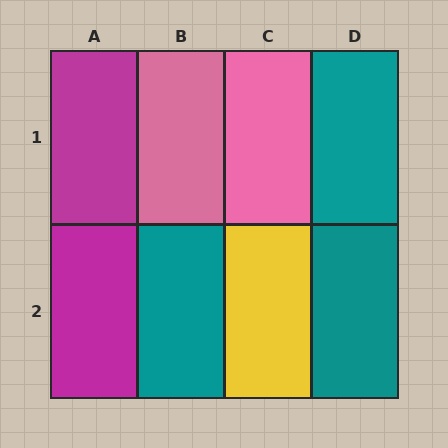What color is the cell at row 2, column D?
Teal.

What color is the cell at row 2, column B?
Teal.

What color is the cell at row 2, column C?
Yellow.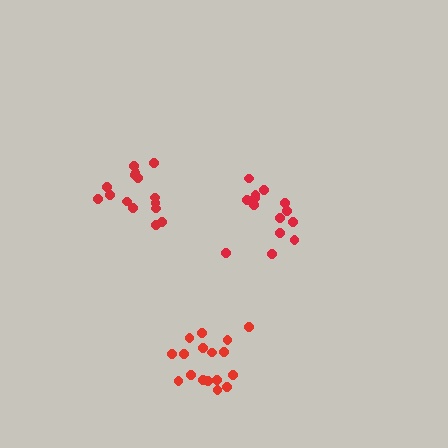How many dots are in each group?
Group 1: 15 dots, Group 2: 14 dots, Group 3: 17 dots (46 total).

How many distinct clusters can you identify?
There are 3 distinct clusters.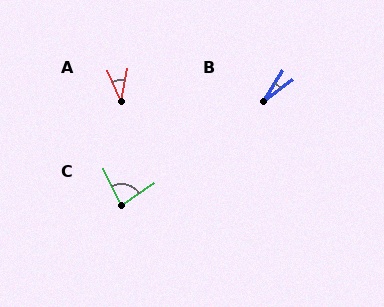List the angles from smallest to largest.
B (21°), A (35°), C (81°).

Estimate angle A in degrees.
Approximately 35 degrees.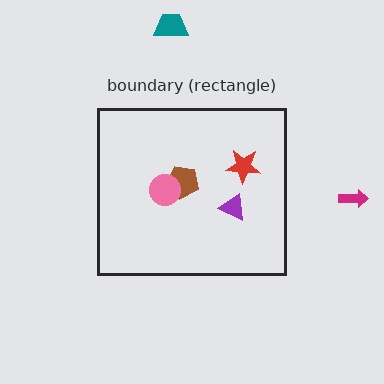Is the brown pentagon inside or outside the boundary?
Inside.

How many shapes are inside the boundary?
4 inside, 2 outside.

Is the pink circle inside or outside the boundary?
Inside.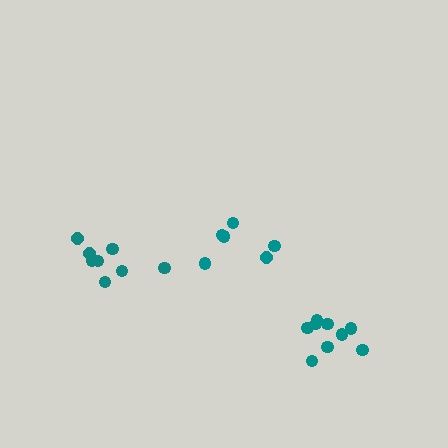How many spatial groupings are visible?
There are 3 spatial groupings.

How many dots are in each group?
Group 1: 9 dots, Group 2: 6 dots, Group 3: 8 dots (23 total).